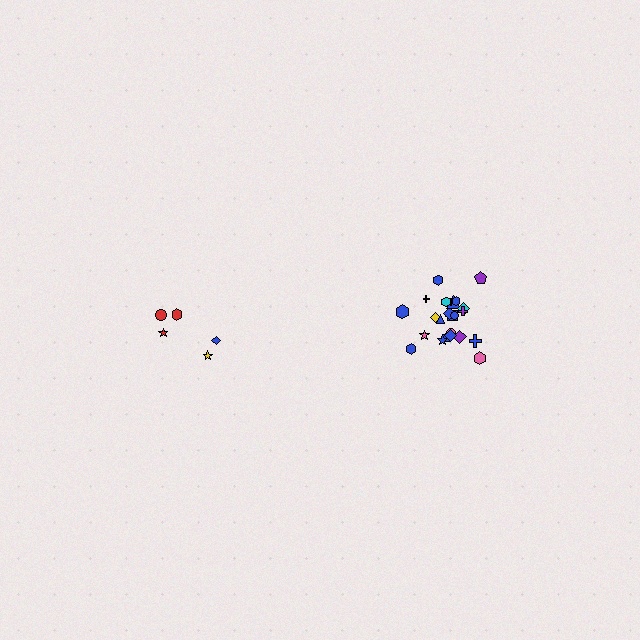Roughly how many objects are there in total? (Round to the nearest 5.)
Roughly 30 objects in total.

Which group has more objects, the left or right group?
The right group.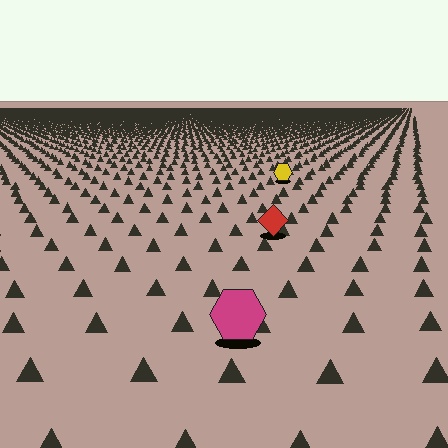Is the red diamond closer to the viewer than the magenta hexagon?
No. The magenta hexagon is closer — you can tell from the texture gradient: the ground texture is coarser near it.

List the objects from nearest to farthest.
From nearest to farthest: the magenta hexagon, the red diamond, the yellow hexagon.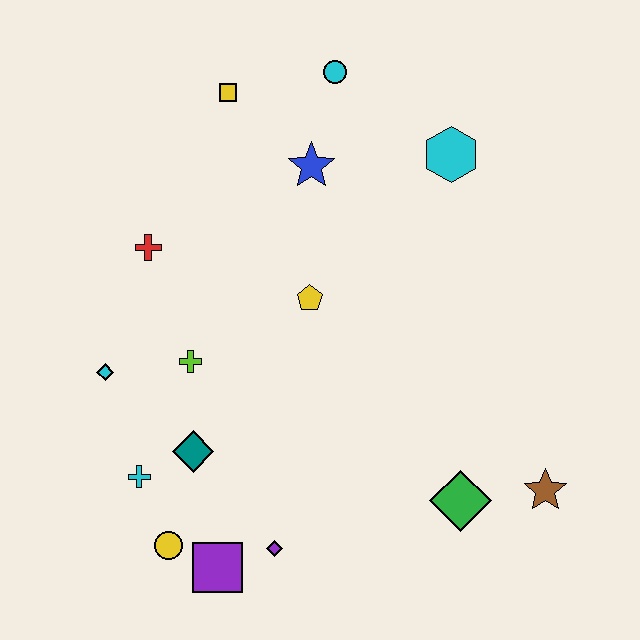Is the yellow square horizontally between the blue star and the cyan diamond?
Yes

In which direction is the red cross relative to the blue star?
The red cross is to the left of the blue star.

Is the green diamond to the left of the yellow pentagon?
No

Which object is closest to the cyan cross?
The teal diamond is closest to the cyan cross.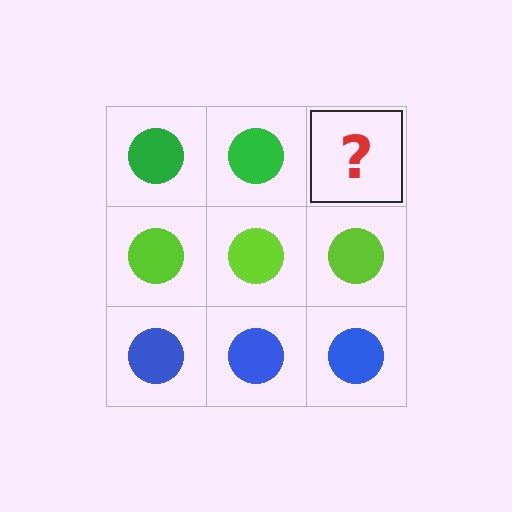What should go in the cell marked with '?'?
The missing cell should contain a green circle.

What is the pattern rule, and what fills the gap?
The rule is that each row has a consistent color. The gap should be filled with a green circle.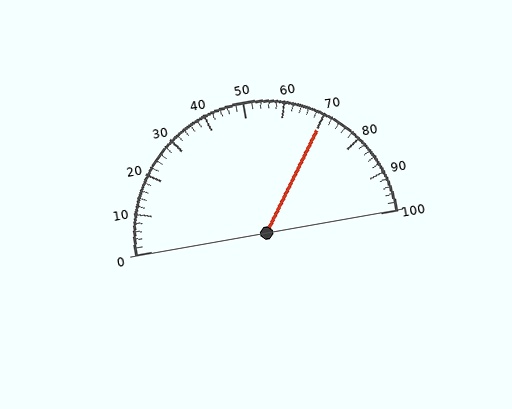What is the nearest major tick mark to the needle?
The nearest major tick mark is 70.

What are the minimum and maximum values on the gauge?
The gauge ranges from 0 to 100.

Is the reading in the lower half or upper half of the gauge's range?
The reading is in the upper half of the range (0 to 100).